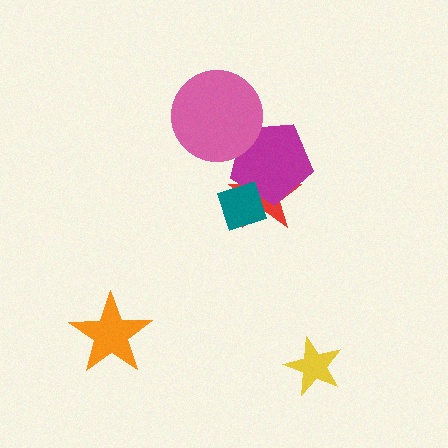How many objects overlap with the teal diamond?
2 objects overlap with the teal diamond.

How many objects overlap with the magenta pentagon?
3 objects overlap with the magenta pentagon.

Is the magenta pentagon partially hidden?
Yes, it is partially covered by another shape.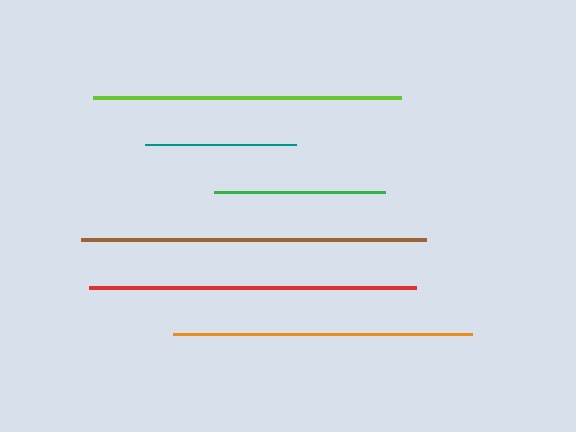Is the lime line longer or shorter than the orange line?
The lime line is longer than the orange line.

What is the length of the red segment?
The red segment is approximately 327 pixels long.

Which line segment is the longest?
The brown line is the longest at approximately 346 pixels.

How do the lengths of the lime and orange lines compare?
The lime and orange lines are approximately the same length.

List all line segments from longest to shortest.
From longest to shortest: brown, red, lime, orange, green, teal.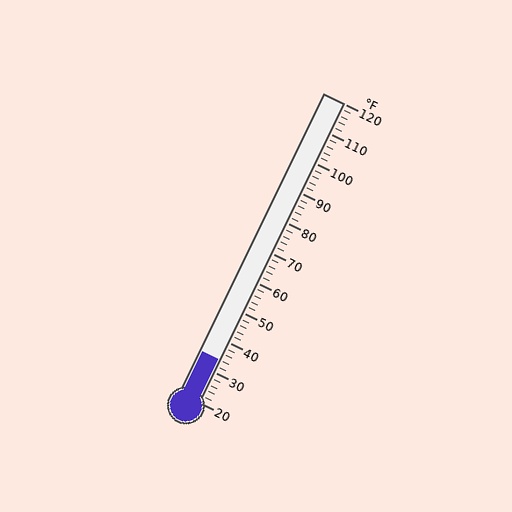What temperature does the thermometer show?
The thermometer shows approximately 34°F.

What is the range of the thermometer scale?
The thermometer scale ranges from 20°F to 120°F.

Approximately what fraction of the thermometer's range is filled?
The thermometer is filled to approximately 15% of its range.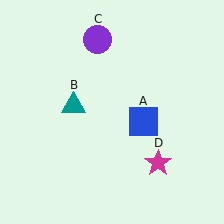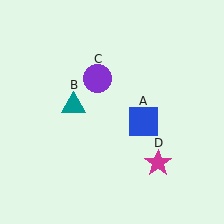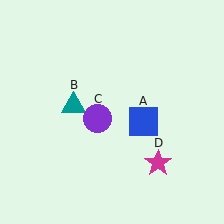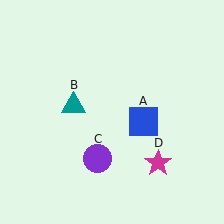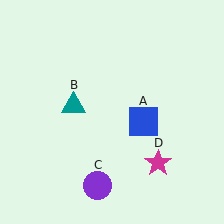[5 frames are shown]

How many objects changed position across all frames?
1 object changed position: purple circle (object C).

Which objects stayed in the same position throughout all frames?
Blue square (object A) and teal triangle (object B) and magenta star (object D) remained stationary.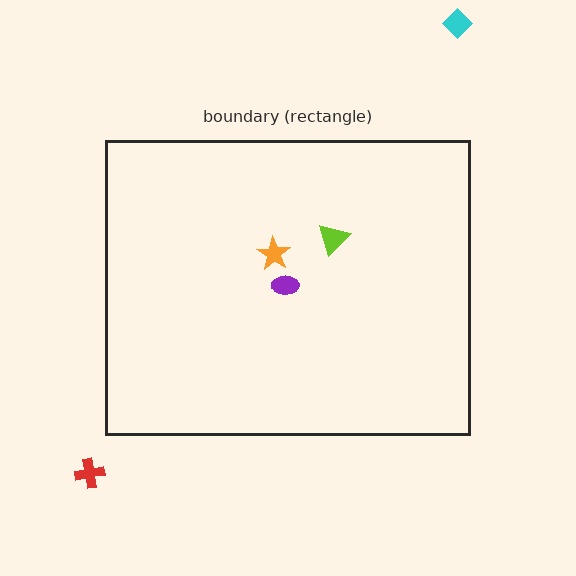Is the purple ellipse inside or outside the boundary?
Inside.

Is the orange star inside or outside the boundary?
Inside.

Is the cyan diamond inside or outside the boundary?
Outside.